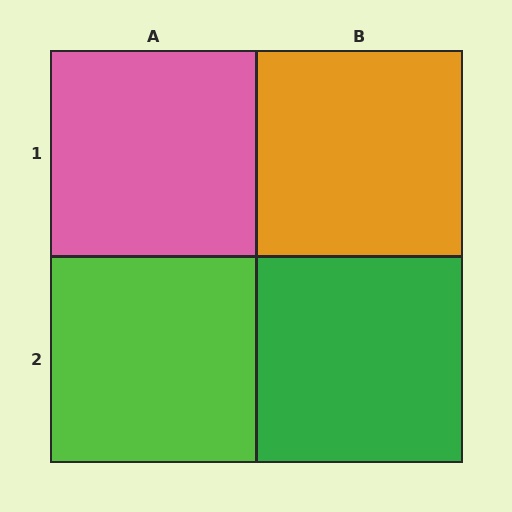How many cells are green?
1 cell is green.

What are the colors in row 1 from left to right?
Pink, orange.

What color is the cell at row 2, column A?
Lime.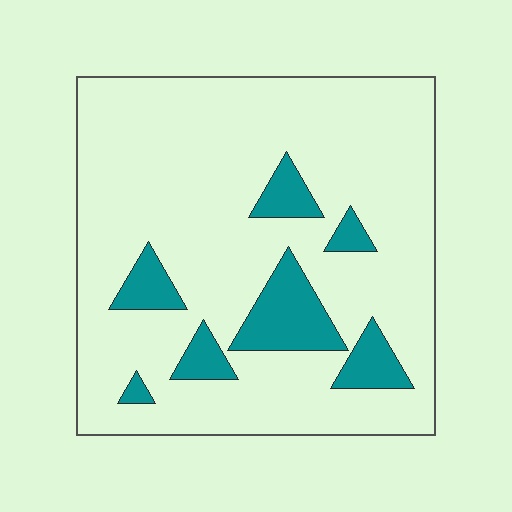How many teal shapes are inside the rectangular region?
7.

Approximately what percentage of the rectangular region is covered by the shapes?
Approximately 15%.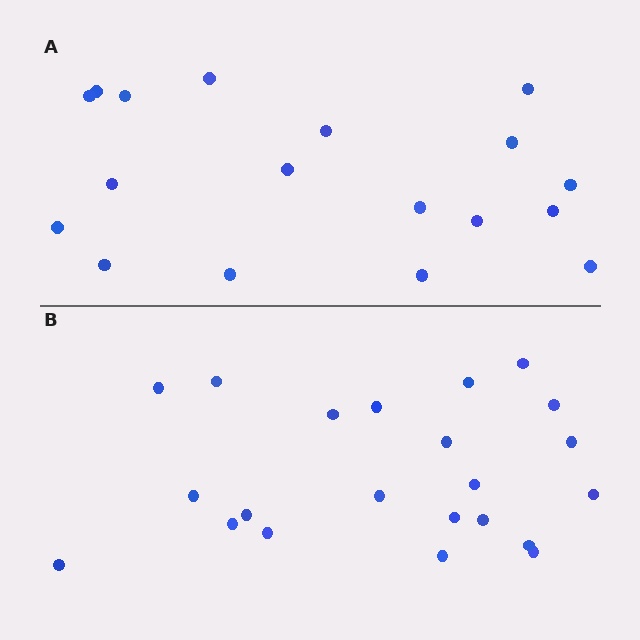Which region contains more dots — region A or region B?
Region B (the bottom region) has more dots.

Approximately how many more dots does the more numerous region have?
Region B has about 4 more dots than region A.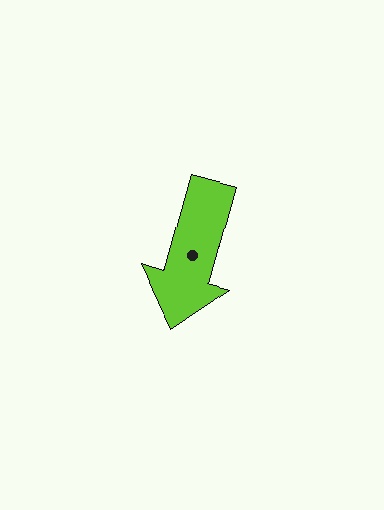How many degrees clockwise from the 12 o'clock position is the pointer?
Approximately 196 degrees.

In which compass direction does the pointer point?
South.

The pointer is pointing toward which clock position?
Roughly 7 o'clock.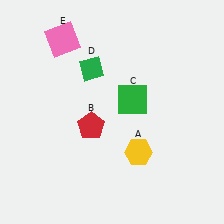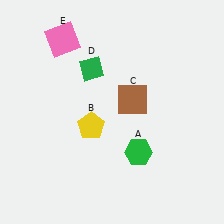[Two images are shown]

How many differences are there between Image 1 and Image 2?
There are 3 differences between the two images.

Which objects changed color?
A changed from yellow to green. B changed from red to yellow. C changed from green to brown.